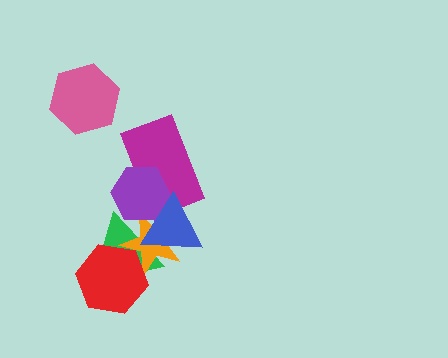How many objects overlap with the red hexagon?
2 objects overlap with the red hexagon.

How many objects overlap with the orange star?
4 objects overlap with the orange star.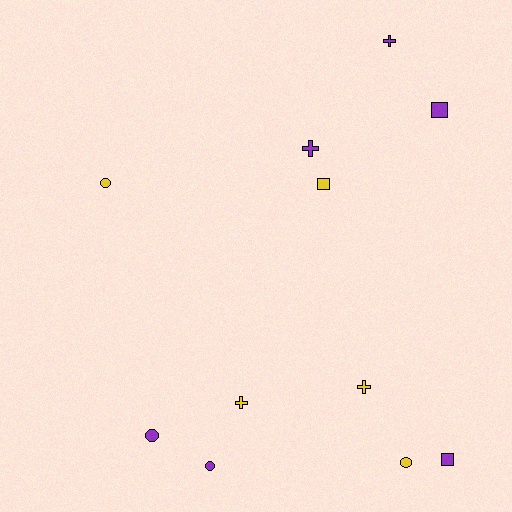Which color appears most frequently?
Purple, with 6 objects.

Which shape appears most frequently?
Cross, with 4 objects.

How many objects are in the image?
There are 11 objects.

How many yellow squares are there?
There is 1 yellow square.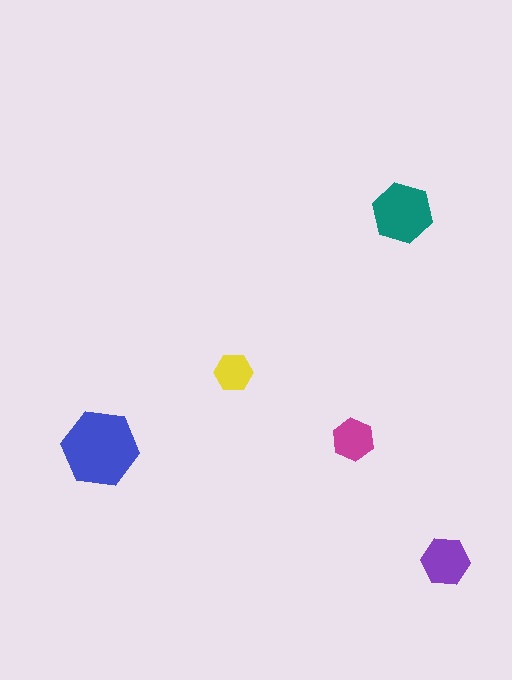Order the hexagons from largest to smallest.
the blue one, the teal one, the purple one, the magenta one, the yellow one.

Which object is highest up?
The teal hexagon is topmost.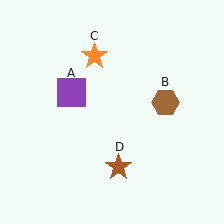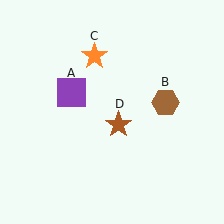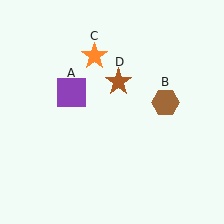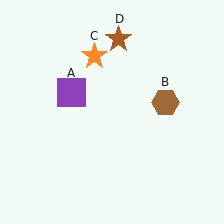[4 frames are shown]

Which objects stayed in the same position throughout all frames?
Purple square (object A) and brown hexagon (object B) and orange star (object C) remained stationary.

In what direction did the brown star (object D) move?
The brown star (object D) moved up.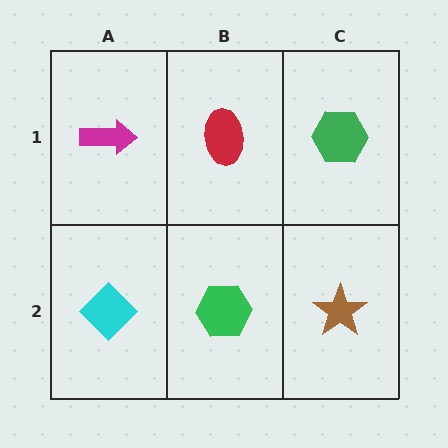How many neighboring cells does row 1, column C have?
2.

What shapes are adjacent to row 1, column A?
A cyan diamond (row 2, column A), a red ellipse (row 1, column B).